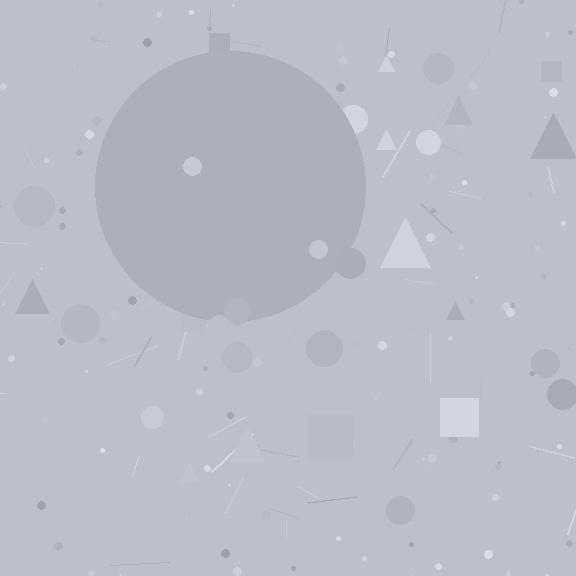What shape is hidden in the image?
A circle is hidden in the image.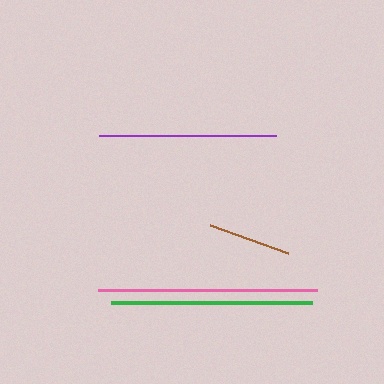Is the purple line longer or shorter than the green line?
The green line is longer than the purple line.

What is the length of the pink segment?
The pink segment is approximately 219 pixels long.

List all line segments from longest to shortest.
From longest to shortest: pink, green, purple, brown.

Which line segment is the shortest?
The brown line is the shortest at approximately 83 pixels.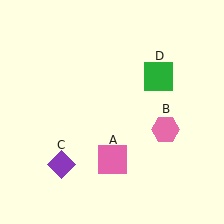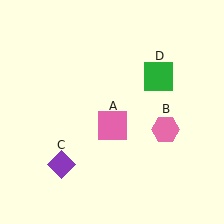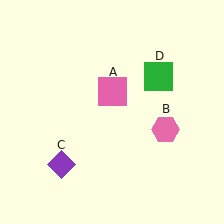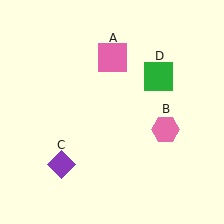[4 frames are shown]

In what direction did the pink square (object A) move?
The pink square (object A) moved up.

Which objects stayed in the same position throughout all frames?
Pink hexagon (object B) and purple diamond (object C) and green square (object D) remained stationary.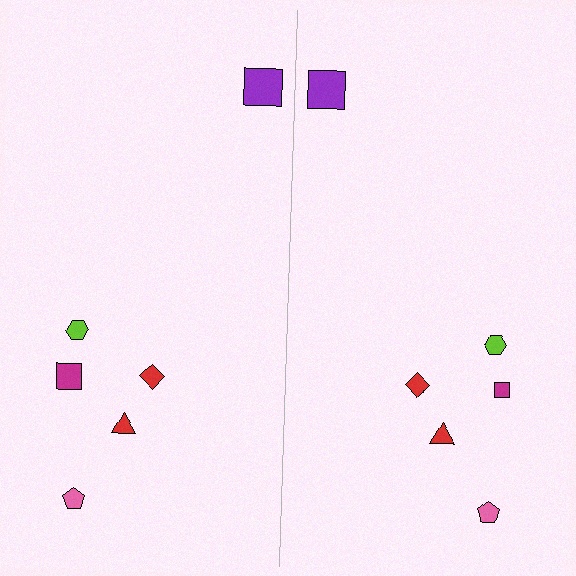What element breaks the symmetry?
The magenta square on the right side has a different size than its mirror counterpart.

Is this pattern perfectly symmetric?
No, the pattern is not perfectly symmetric. The magenta square on the right side has a different size than its mirror counterpart.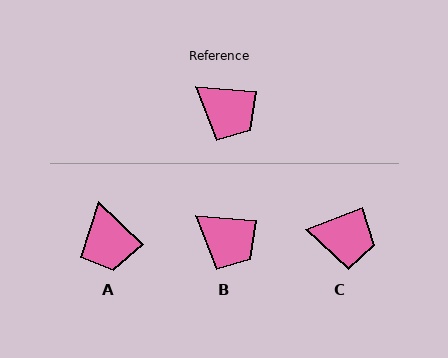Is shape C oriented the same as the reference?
No, it is off by about 26 degrees.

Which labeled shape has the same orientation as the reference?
B.